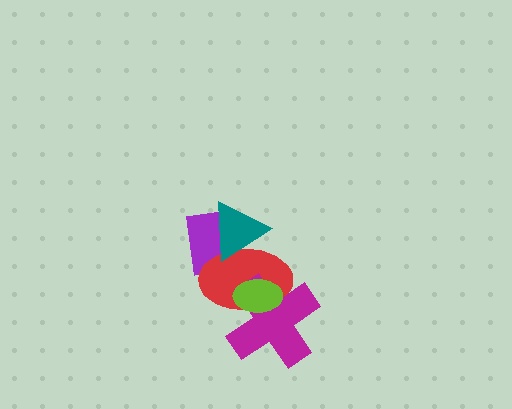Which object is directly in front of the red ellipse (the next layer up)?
The magenta cross is directly in front of the red ellipse.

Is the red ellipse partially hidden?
Yes, it is partially covered by another shape.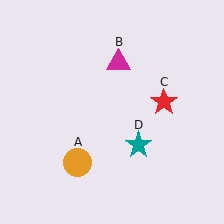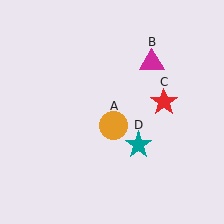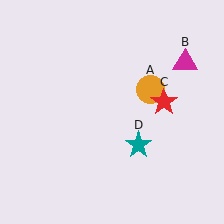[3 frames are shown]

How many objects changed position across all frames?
2 objects changed position: orange circle (object A), magenta triangle (object B).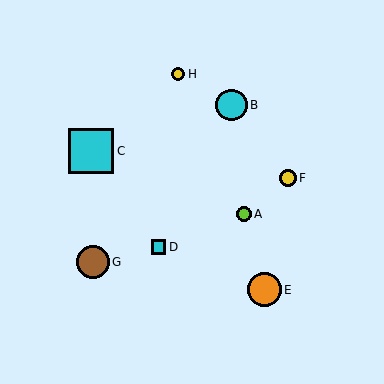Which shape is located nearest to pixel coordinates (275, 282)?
The orange circle (labeled E) at (264, 290) is nearest to that location.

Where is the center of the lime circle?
The center of the lime circle is at (244, 214).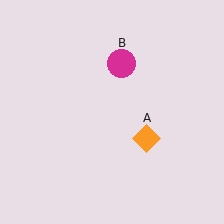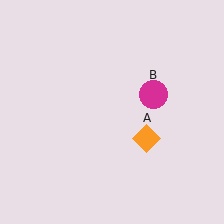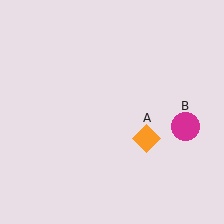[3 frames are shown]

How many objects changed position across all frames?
1 object changed position: magenta circle (object B).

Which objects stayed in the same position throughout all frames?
Orange diamond (object A) remained stationary.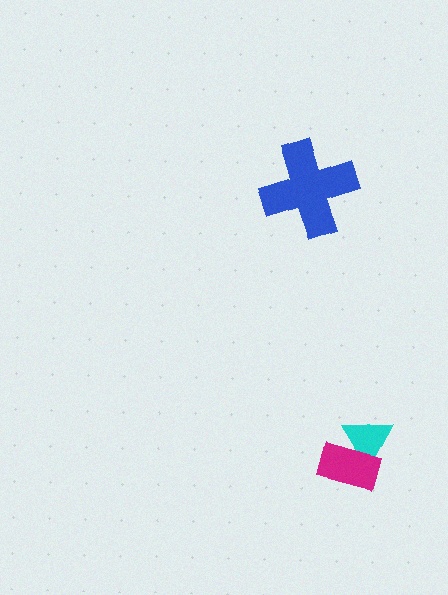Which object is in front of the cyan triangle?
The magenta rectangle is in front of the cyan triangle.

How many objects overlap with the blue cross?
0 objects overlap with the blue cross.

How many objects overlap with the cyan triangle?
1 object overlaps with the cyan triangle.